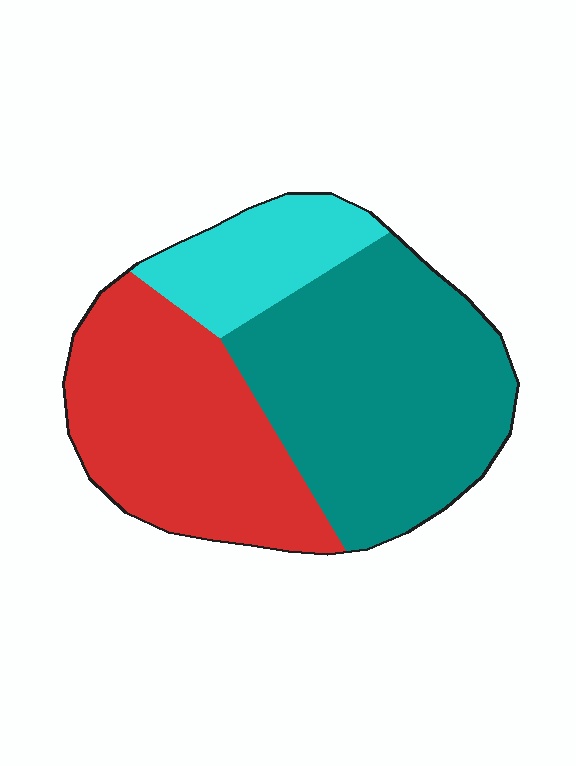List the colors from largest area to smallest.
From largest to smallest: teal, red, cyan.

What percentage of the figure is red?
Red takes up about three eighths (3/8) of the figure.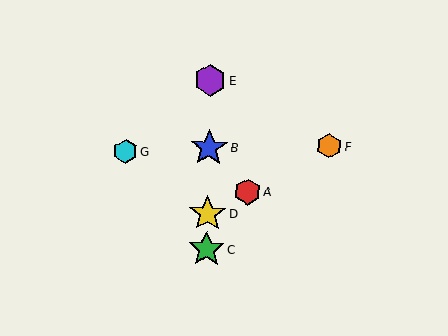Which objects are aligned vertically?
Objects B, C, D, E are aligned vertically.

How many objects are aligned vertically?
4 objects (B, C, D, E) are aligned vertically.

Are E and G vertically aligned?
No, E is at x≈210 and G is at x≈126.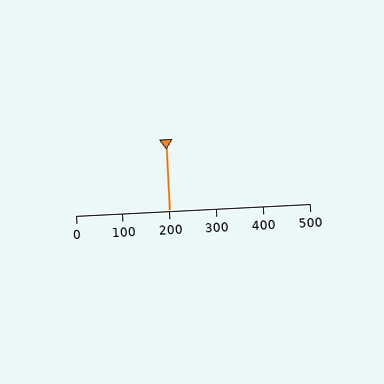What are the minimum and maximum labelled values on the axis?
The axis runs from 0 to 500.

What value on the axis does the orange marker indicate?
The marker indicates approximately 200.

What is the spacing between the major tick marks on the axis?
The major ticks are spaced 100 apart.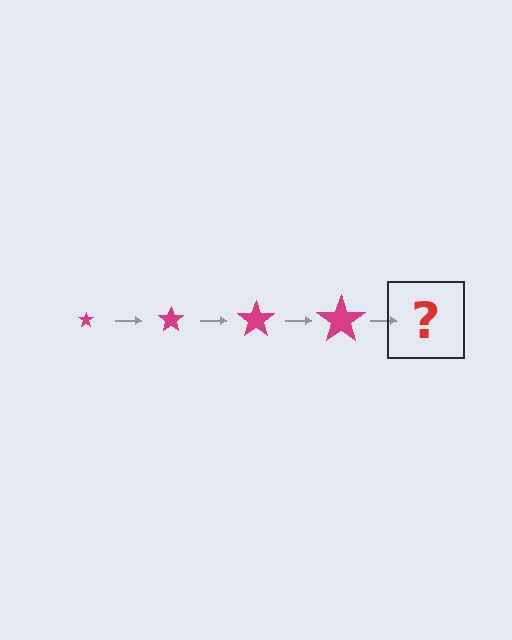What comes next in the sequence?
The next element should be a magenta star, larger than the previous one.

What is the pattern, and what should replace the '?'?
The pattern is that the star gets progressively larger each step. The '?' should be a magenta star, larger than the previous one.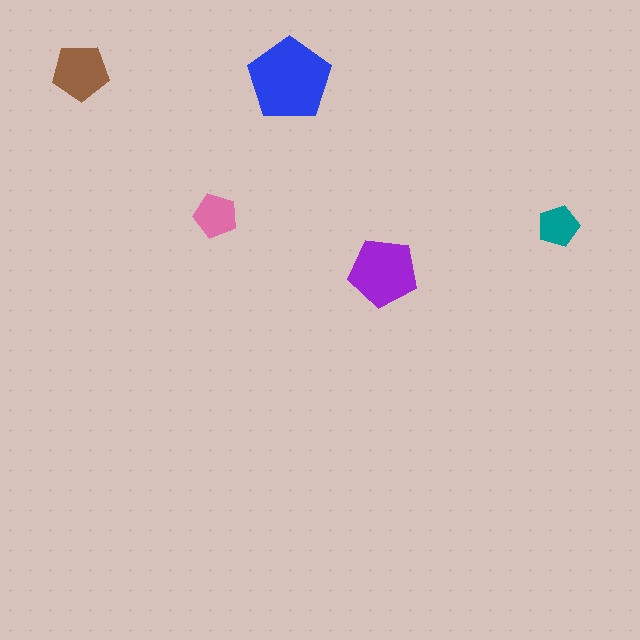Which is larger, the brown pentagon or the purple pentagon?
The purple one.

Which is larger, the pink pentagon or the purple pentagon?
The purple one.